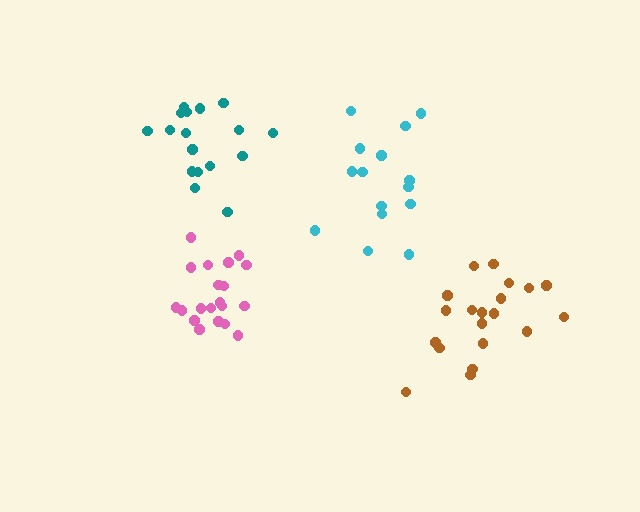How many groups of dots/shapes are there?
There are 4 groups.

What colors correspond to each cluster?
The clusters are colored: brown, pink, teal, cyan.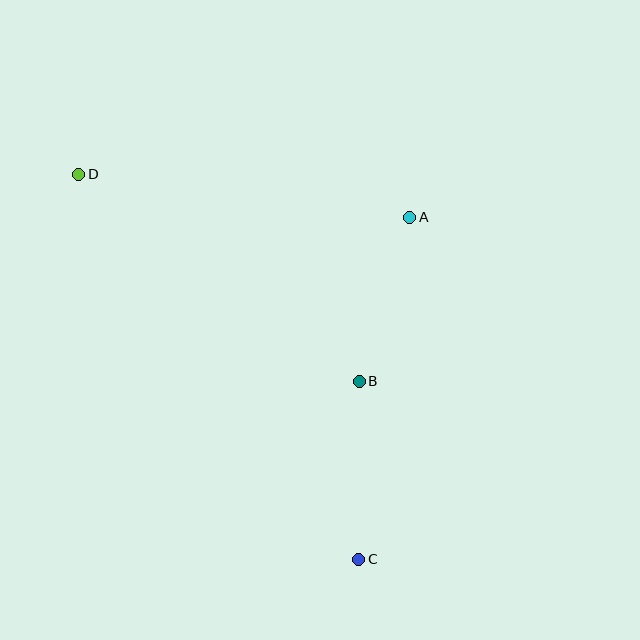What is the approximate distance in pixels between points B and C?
The distance between B and C is approximately 178 pixels.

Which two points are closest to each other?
Points A and B are closest to each other.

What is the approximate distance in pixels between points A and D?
The distance between A and D is approximately 334 pixels.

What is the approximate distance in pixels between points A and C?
The distance between A and C is approximately 346 pixels.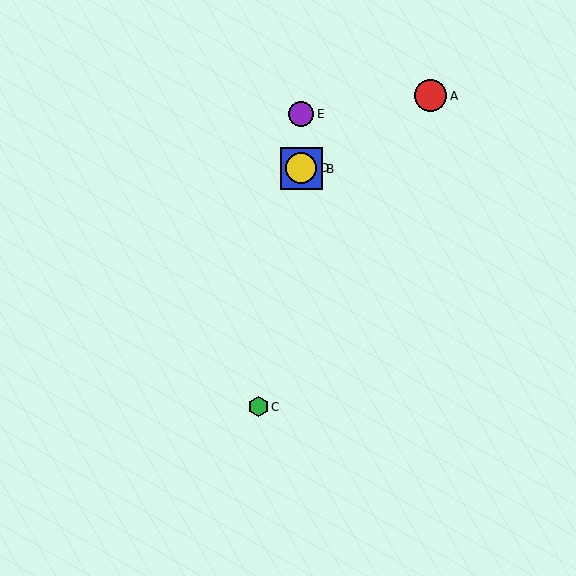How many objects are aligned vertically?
3 objects (B, D, E) are aligned vertically.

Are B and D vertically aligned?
Yes, both are at x≈301.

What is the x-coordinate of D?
Object D is at x≈301.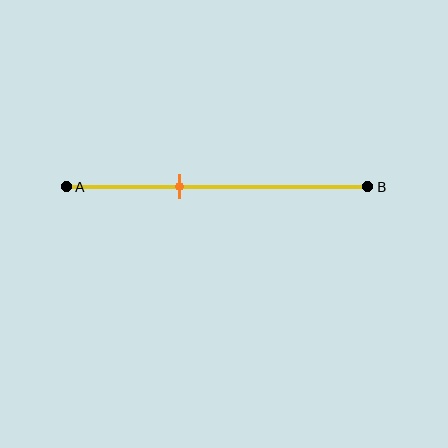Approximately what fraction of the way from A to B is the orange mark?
The orange mark is approximately 40% of the way from A to B.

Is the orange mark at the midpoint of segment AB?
No, the mark is at about 40% from A, not at the 50% midpoint.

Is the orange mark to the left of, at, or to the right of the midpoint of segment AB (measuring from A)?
The orange mark is to the left of the midpoint of segment AB.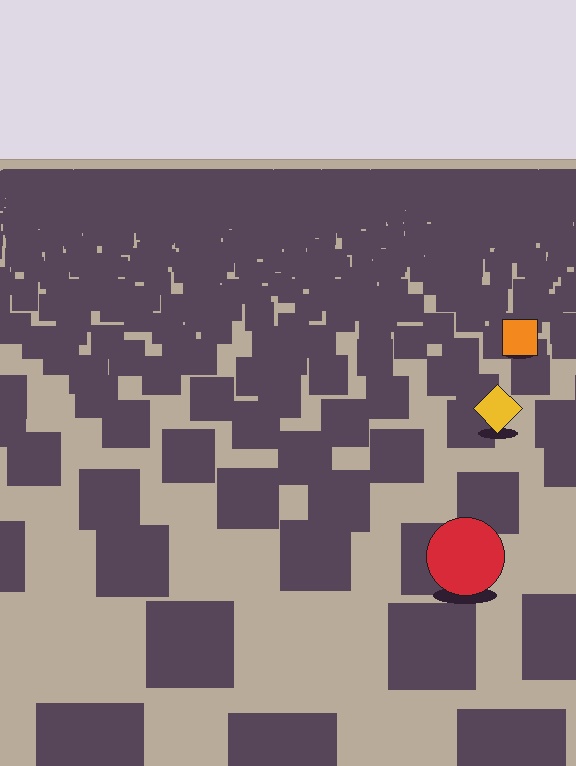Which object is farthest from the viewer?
The orange square is farthest from the viewer. It appears smaller and the ground texture around it is denser.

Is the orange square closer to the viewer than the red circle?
No. The red circle is closer — you can tell from the texture gradient: the ground texture is coarser near it.